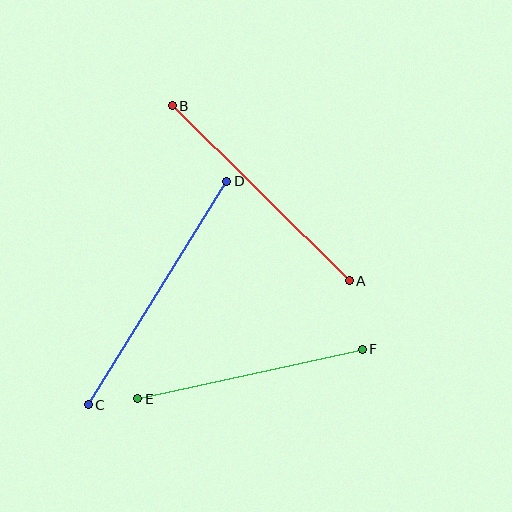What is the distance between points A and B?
The distance is approximately 249 pixels.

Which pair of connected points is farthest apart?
Points C and D are farthest apart.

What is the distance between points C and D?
The distance is approximately 263 pixels.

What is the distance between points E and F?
The distance is approximately 230 pixels.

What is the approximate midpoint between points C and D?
The midpoint is at approximately (158, 293) pixels.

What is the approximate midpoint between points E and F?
The midpoint is at approximately (250, 374) pixels.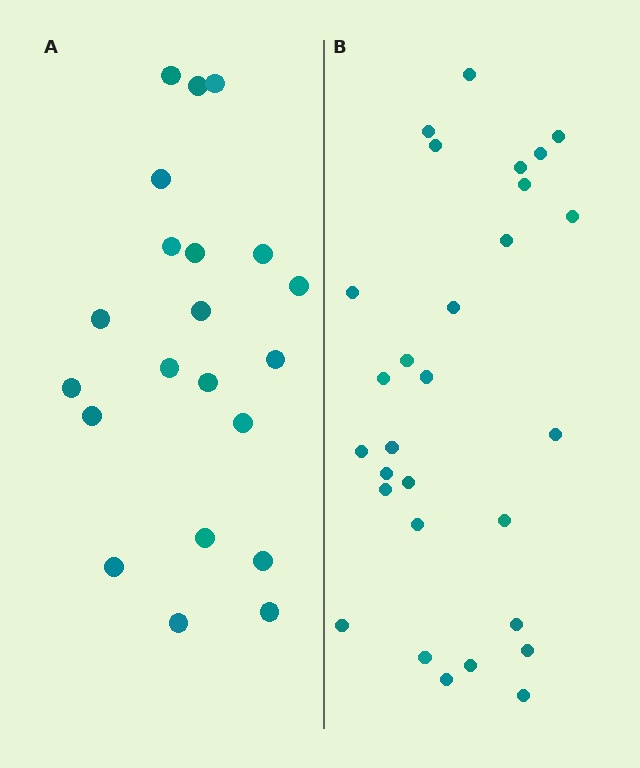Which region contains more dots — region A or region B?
Region B (the right region) has more dots.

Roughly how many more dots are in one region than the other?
Region B has roughly 8 or so more dots than region A.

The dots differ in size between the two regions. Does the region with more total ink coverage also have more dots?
No. Region A has more total ink coverage because its dots are larger, but region B actually contains more individual dots. Total area can be misleading — the number of items is what matters here.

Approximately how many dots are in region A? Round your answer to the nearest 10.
About 20 dots. (The exact count is 21, which rounds to 20.)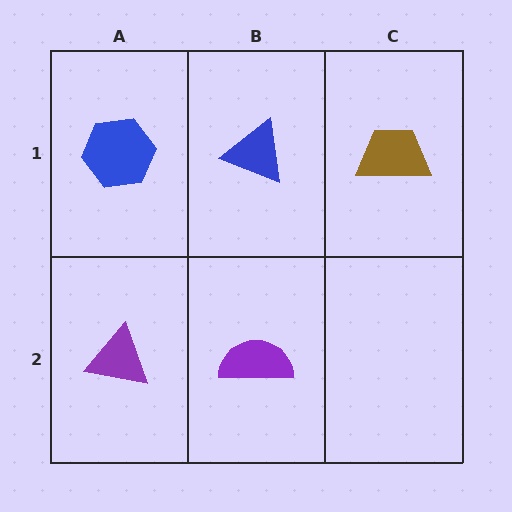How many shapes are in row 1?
3 shapes.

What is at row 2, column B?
A purple semicircle.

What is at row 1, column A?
A blue hexagon.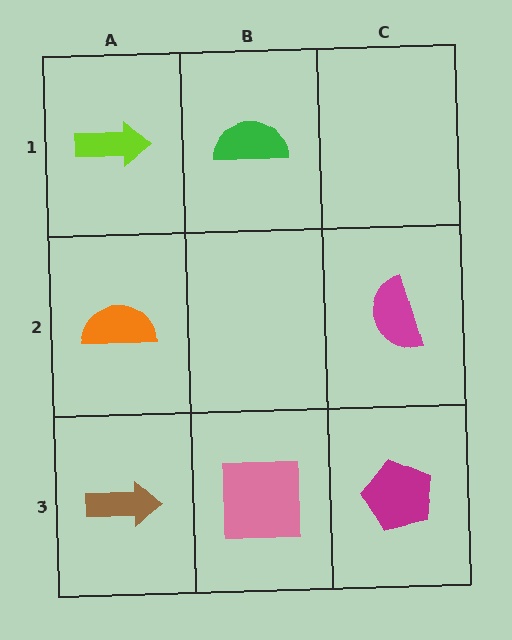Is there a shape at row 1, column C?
No, that cell is empty.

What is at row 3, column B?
A pink square.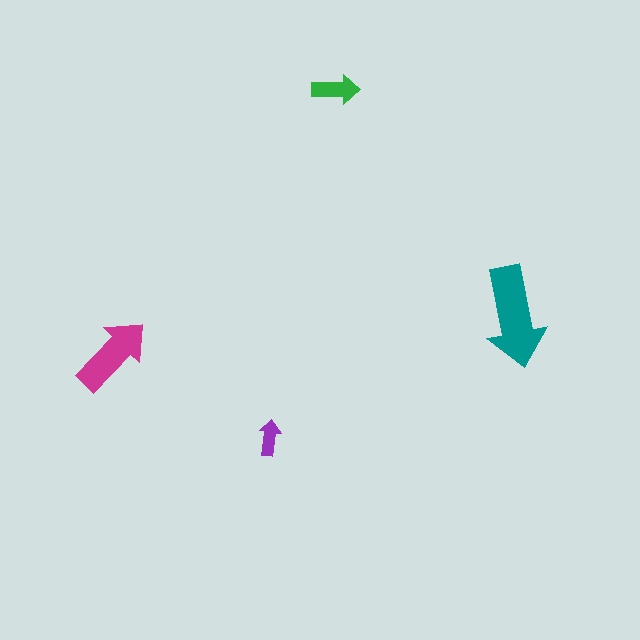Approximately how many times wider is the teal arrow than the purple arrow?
About 3 times wider.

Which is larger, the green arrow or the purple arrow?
The green one.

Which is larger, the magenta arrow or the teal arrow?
The teal one.